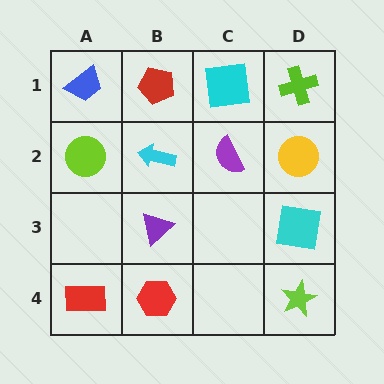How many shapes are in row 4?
3 shapes.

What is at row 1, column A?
A blue trapezoid.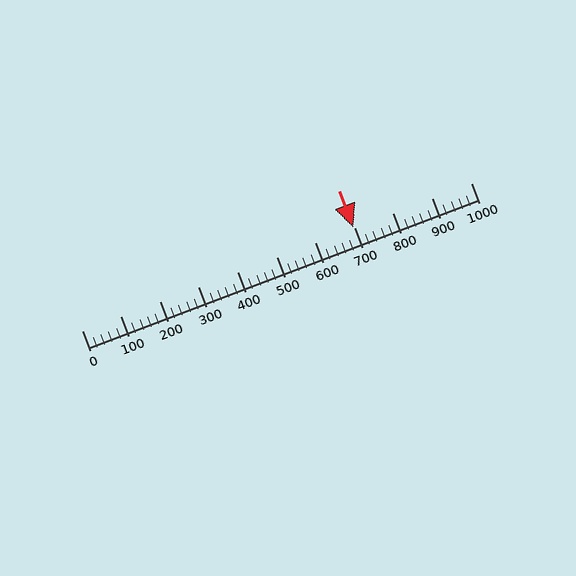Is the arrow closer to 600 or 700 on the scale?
The arrow is closer to 700.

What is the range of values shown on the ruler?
The ruler shows values from 0 to 1000.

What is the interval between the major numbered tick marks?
The major tick marks are spaced 100 units apart.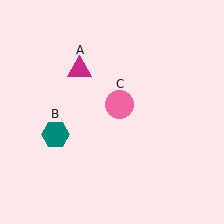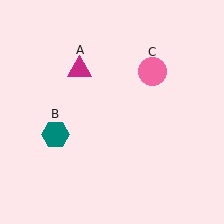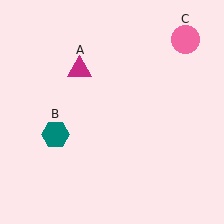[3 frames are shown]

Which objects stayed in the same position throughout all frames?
Magenta triangle (object A) and teal hexagon (object B) remained stationary.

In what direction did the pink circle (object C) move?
The pink circle (object C) moved up and to the right.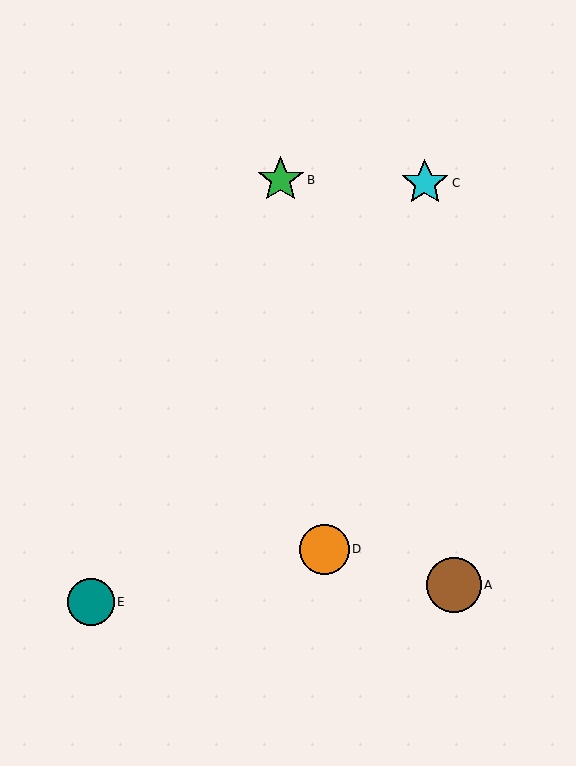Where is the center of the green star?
The center of the green star is at (281, 180).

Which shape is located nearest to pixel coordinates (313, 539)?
The orange circle (labeled D) at (324, 549) is nearest to that location.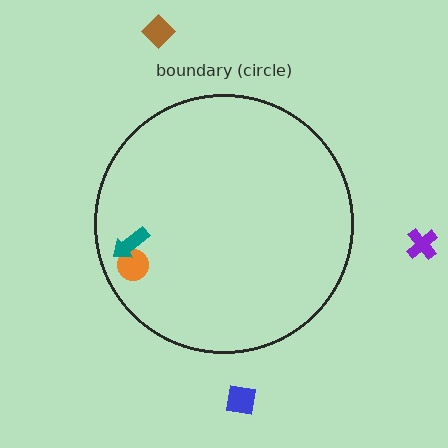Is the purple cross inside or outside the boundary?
Outside.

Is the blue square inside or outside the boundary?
Outside.